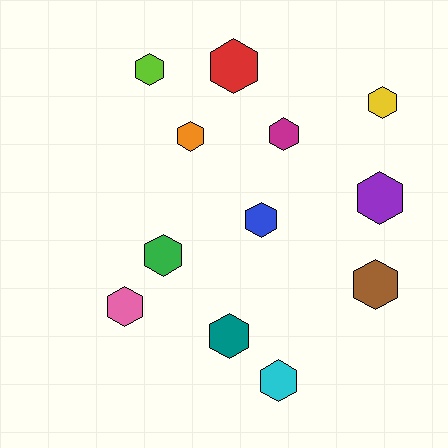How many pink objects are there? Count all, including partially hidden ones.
There is 1 pink object.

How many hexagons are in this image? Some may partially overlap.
There are 12 hexagons.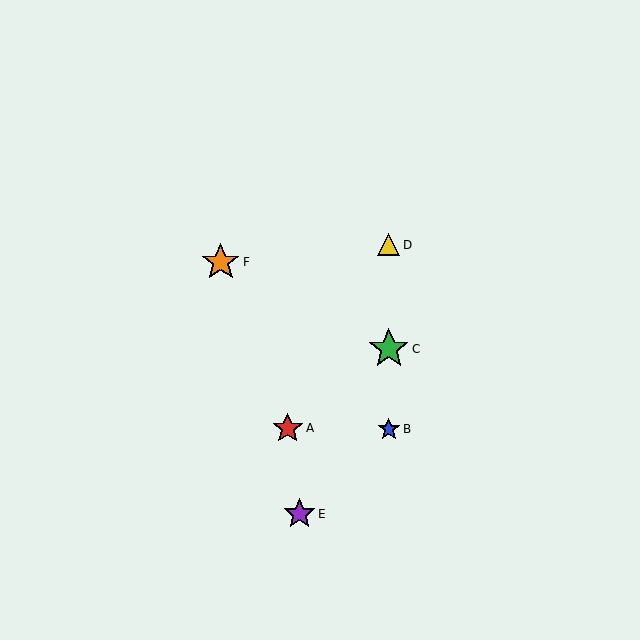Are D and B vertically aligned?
Yes, both are at x≈389.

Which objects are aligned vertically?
Objects B, C, D are aligned vertically.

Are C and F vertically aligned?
No, C is at x≈389 and F is at x≈221.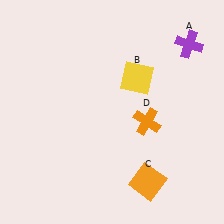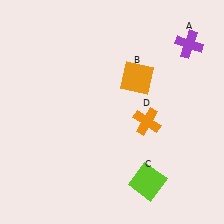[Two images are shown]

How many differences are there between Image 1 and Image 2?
There are 2 differences between the two images.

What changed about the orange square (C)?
In Image 1, C is orange. In Image 2, it changed to lime.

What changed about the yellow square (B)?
In Image 1, B is yellow. In Image 2, it changed to orange.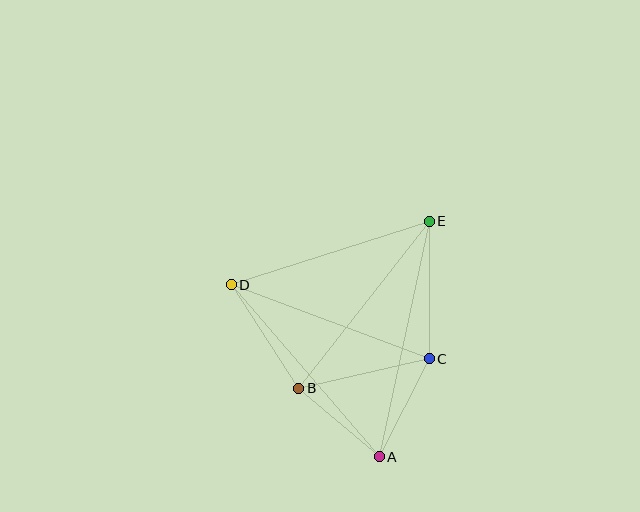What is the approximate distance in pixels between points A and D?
The distance between A and D is approximately 227 pixels.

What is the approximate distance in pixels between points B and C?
The distance between B and C is approximately 134 pixels.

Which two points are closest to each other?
Points A and B are closest to each other.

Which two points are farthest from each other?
Points A and E are farthest from each other.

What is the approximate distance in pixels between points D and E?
The distance between D and E is approximately 208 pixels.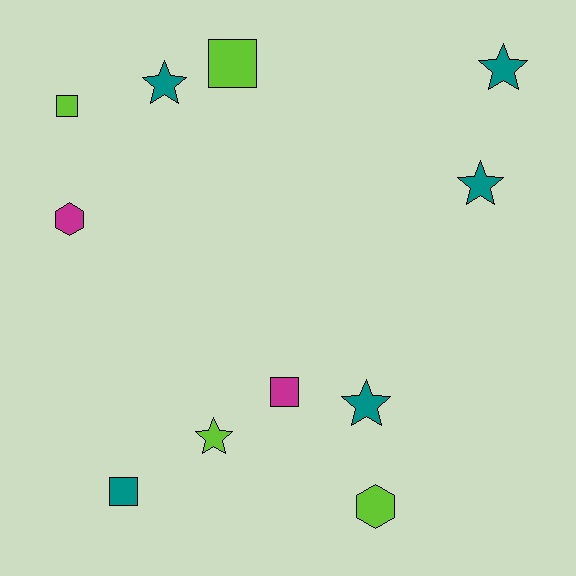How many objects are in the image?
There are 11 objects.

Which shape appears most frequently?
Star, with 5 objects.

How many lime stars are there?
There is 1 lime star.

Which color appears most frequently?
Teal, with 5 objects.